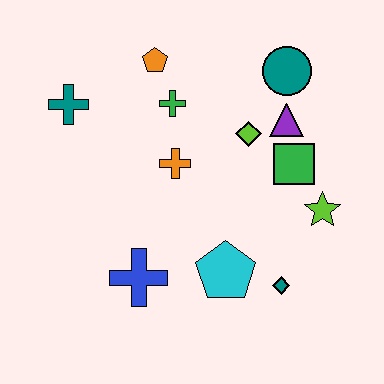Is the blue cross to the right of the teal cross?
Yes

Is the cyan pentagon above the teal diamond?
Yes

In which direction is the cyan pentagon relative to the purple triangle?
The cyan pentagon is below the purple triangle.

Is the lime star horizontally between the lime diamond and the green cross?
No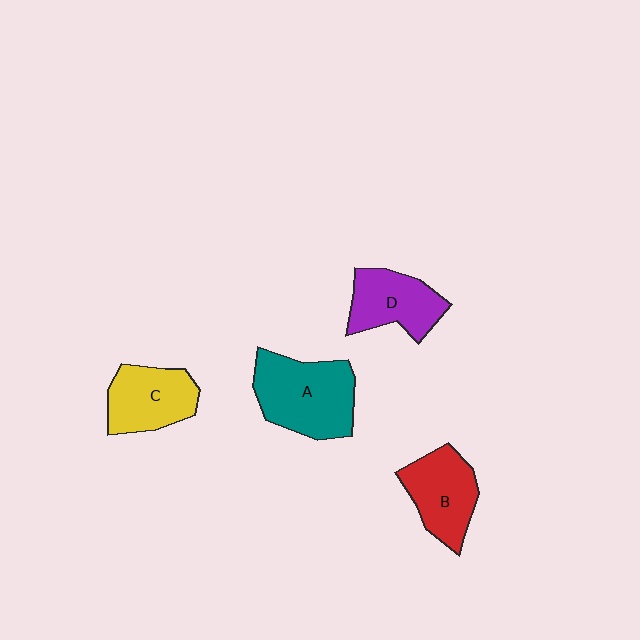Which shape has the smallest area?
Shape D (purple).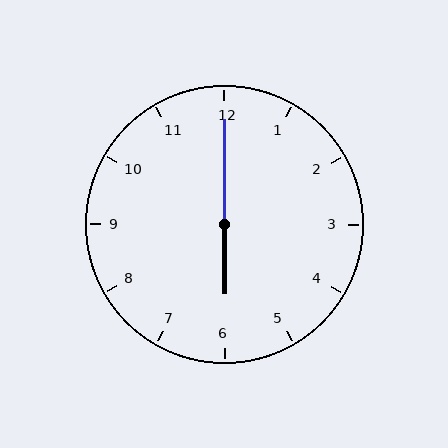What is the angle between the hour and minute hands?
Approximately 180 degrees.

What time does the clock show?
6:00.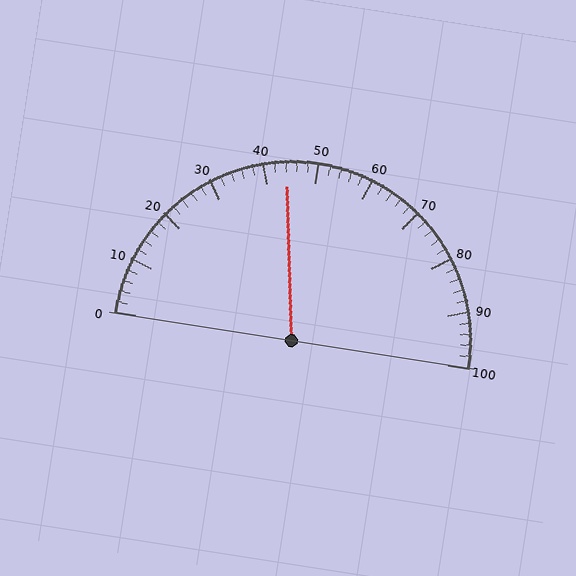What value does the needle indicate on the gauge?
The needle indicates approximately 44.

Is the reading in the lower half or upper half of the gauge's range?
The reading is in the lower half of the range (0 to 100).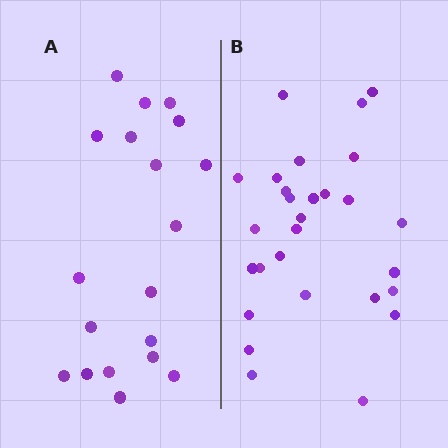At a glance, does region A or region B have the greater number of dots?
Region B (the right region) has more dots.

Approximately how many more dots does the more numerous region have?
Region B has roughly 8 or so more dots than region A.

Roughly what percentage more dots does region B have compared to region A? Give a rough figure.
About 45% more.